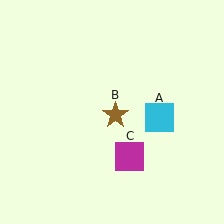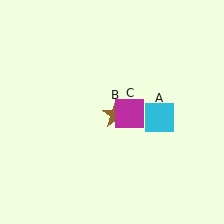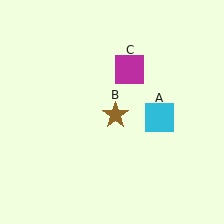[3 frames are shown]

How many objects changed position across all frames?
1 object changed position: magenta square (object C).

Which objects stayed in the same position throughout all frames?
Cyan square (object A) and brown star (object B) remained stationary.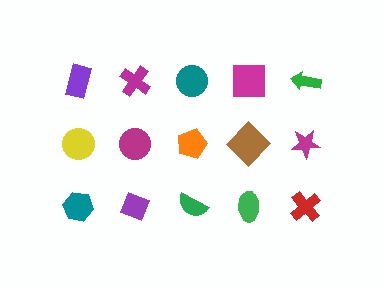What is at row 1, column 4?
A magenta square.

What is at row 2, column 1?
A yellow circle.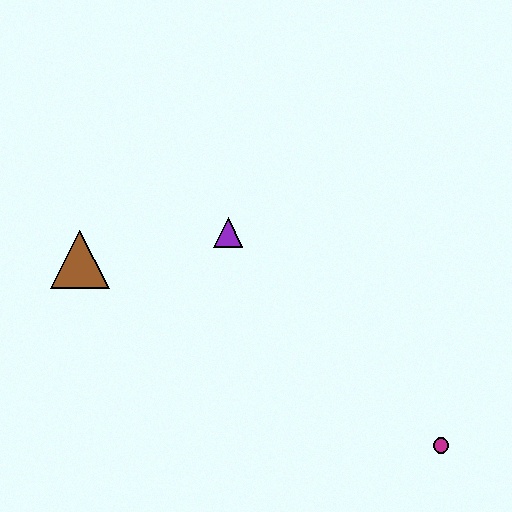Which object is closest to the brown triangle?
The purple triangle is closest to the brown triangle.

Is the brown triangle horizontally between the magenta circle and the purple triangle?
No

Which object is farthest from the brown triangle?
The magenta circle is farthest from the brown triangle.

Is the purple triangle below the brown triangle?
No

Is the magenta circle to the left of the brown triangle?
No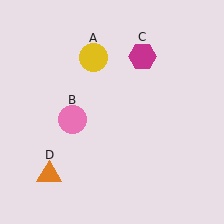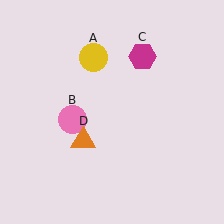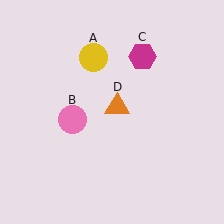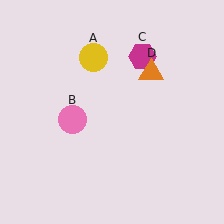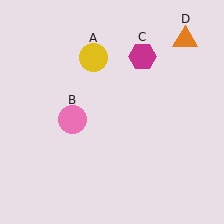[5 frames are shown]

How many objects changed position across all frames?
1 object changed position: orange triangle (object D).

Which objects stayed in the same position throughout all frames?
Yellow circle (object A) and pink circle (object B) and magenta hexagon (object C) remained stationary.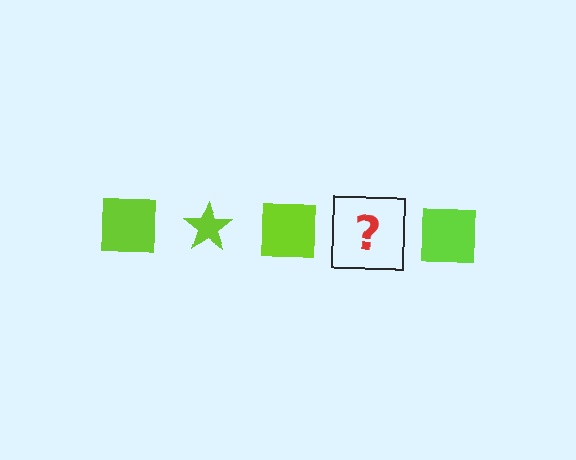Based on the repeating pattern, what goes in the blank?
The blank should be a lime star.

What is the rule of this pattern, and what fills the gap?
The rule is that the pattern cycles through square, star shapes in lime. The gap should be filled with a lime star.